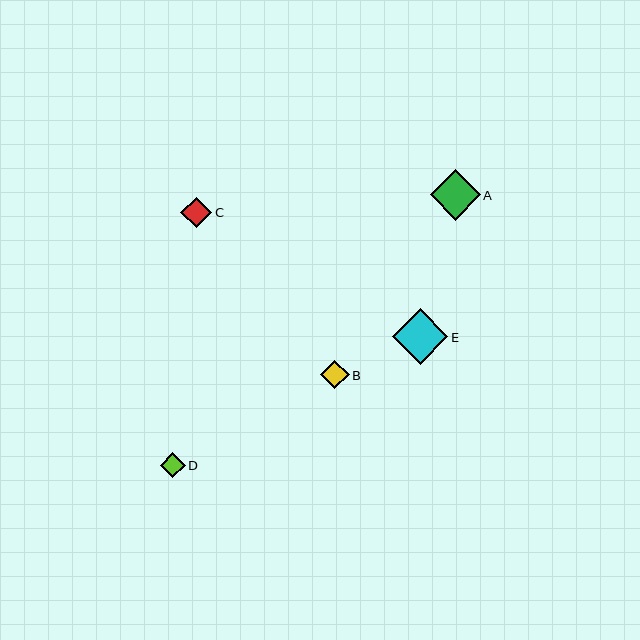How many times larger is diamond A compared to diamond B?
Diamond A is approximately 1.8 times the size of diamond B.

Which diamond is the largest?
Diamond E is the largest with a size of approximately 55 pixels.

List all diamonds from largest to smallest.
From largest to smallest: E, A, C, B, D.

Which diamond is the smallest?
Diamond D is the smallest with a size of approximately 25 pixels.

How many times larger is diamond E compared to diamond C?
Diamond E is approximately 1.8 times the size of diamond C.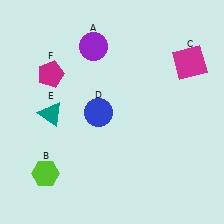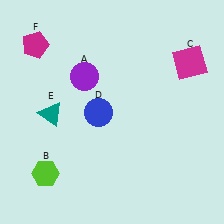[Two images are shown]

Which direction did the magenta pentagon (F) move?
The magenta pentagon (F) moved up.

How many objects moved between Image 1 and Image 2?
2 objects moved between the two images.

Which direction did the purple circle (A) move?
The purple circle (A) moved down.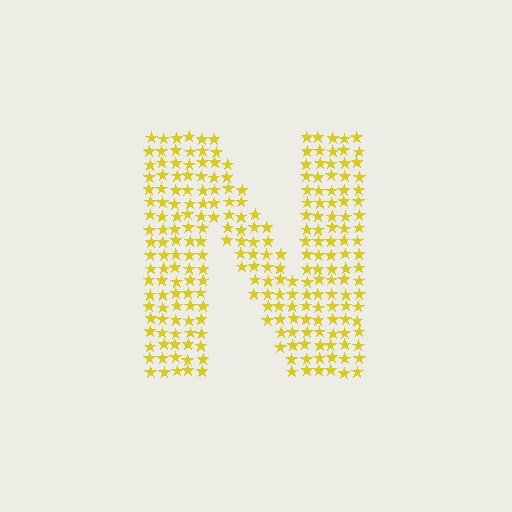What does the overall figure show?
The overall figure shows the letter N.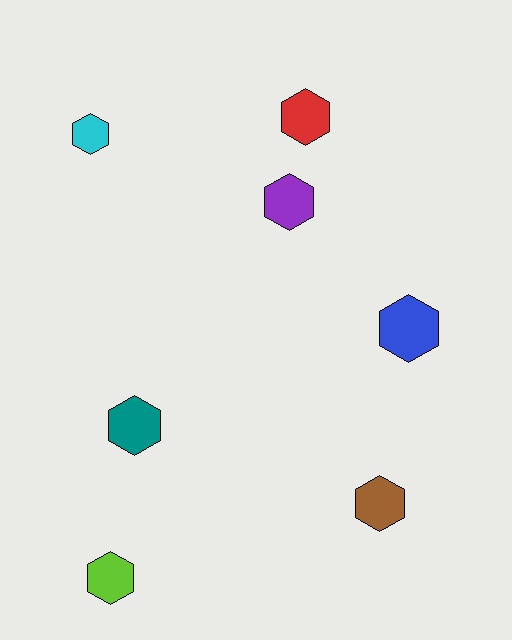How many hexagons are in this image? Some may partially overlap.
There are 7 hexagons.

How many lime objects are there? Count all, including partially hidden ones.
There is 1 lime object.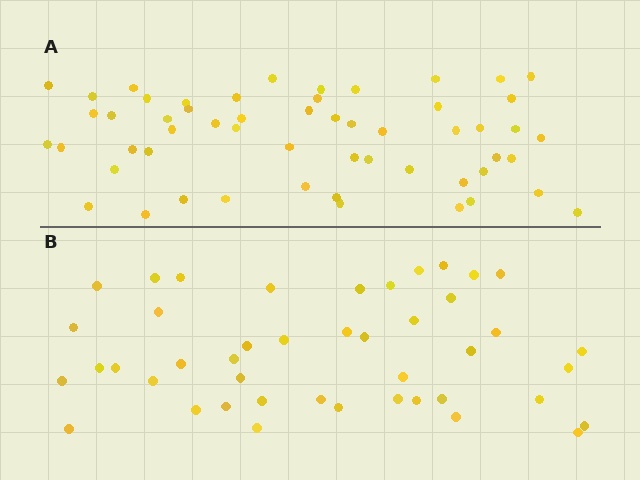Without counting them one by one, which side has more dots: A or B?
Region A (the top region) has more dots.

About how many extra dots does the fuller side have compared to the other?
Region A has roughly 12 or so more dots than region B.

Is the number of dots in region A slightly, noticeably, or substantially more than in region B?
Region A has noticeably more, but not dramatically so. The ratio is roughly 1.2 to 1.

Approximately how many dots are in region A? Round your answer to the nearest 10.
About 60 dots. (The exact count is 55, which rounds to 60.)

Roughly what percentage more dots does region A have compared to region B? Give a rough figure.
About 25% more.